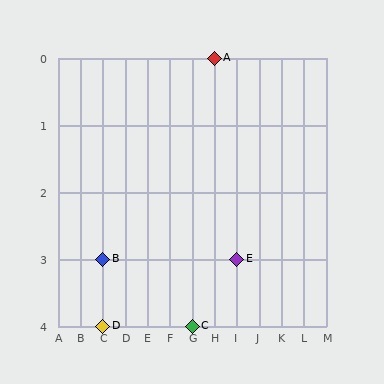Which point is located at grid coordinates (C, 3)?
Point B is at (C, 3).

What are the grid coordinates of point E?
Point E is at grid coordinates (I, 3).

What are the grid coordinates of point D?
Point D is at grid coordinates (C, 4).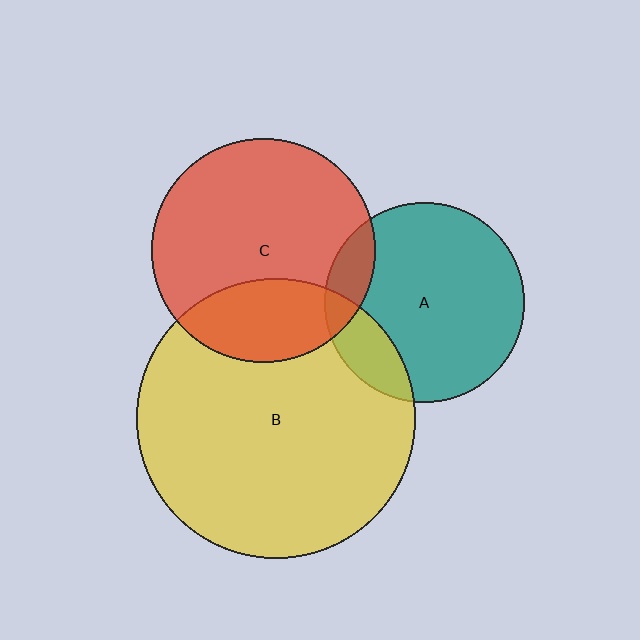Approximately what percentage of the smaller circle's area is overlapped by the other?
Approximately 15%.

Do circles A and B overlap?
Yes.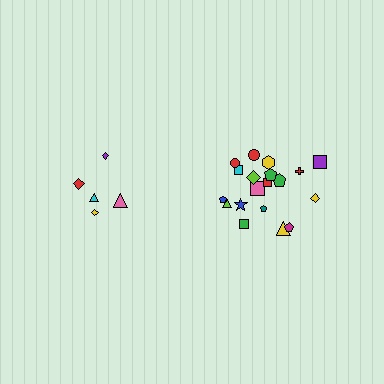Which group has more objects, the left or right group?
The right group.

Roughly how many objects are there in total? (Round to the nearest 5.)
Roughly 25 objects in total.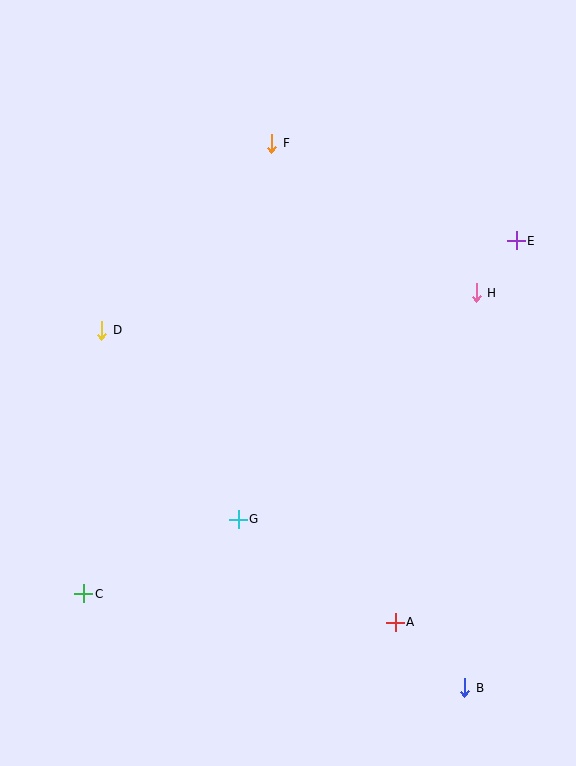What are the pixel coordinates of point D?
Point D is at (102, 330).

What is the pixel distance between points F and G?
The distance between F and G is 377 pixels.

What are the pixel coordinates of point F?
Point F is at (272, 143).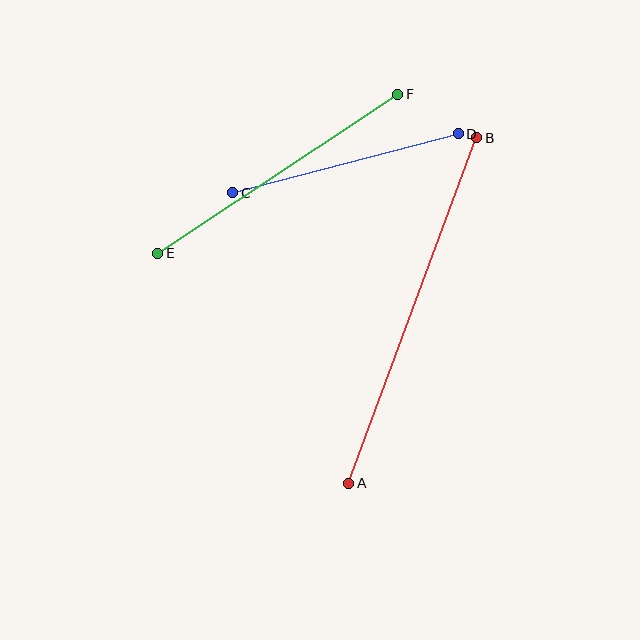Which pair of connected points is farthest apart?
Points A and B are farthest apart.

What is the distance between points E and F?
The distance is approximately 288 pixels.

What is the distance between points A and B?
The distance is approximately 368 pixels.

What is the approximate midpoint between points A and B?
The midpoint is at approximately (413, 311) pixels.